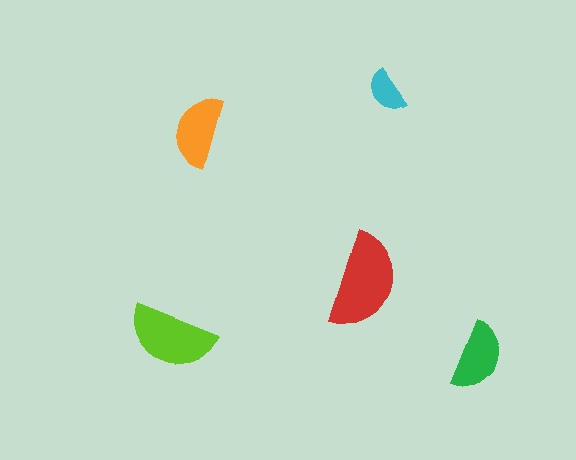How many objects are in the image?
There are 5 objects in the image.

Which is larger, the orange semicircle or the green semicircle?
The orange one.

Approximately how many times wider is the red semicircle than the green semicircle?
About 1.5 times wider.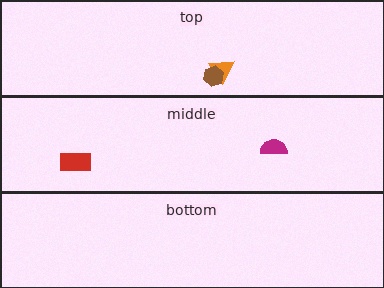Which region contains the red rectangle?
The middle region.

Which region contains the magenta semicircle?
The middle region.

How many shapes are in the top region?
2.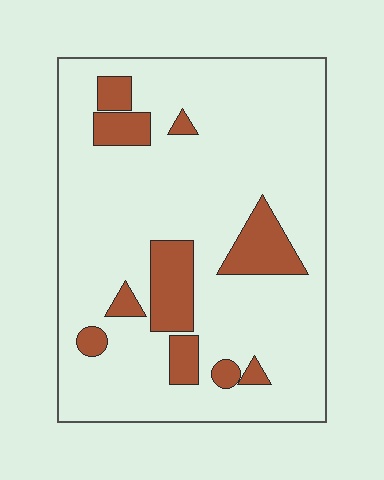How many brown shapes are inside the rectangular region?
10.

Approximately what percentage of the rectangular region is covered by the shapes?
Approximately 15%.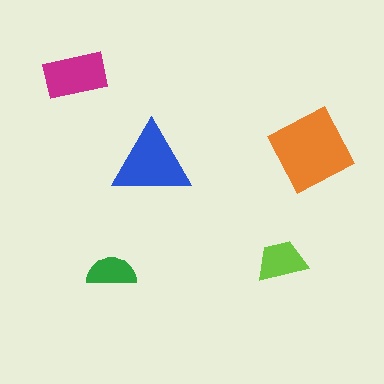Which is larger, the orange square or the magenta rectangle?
The orange square.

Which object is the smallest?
The green semicircle.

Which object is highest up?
The magenta rectangle is topmost.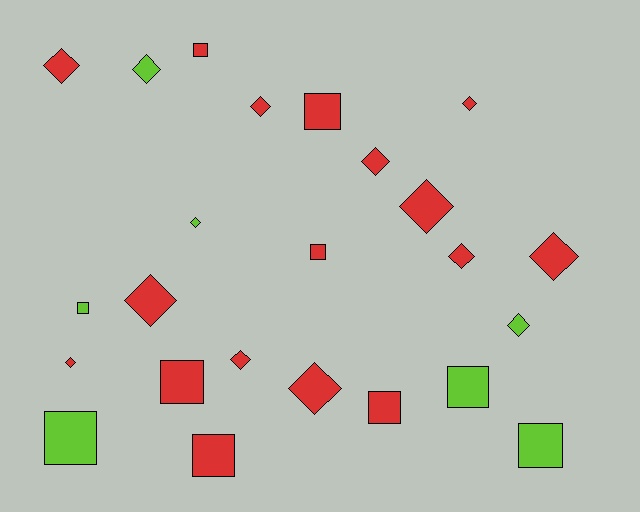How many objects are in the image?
There are 24 objects.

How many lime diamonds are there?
There are 3 lime diamonds.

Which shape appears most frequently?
Diamond, with 14 objects.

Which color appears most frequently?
Red, with 17 objects.